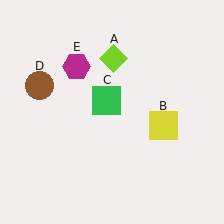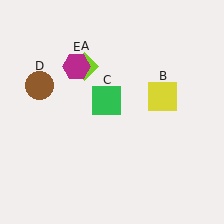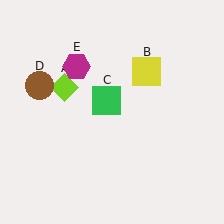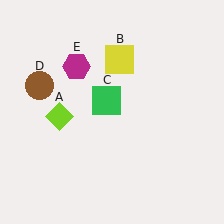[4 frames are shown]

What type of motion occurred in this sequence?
The lime diamond (object A), yellow square (object B) rotated counterclockwise around the center of the scene.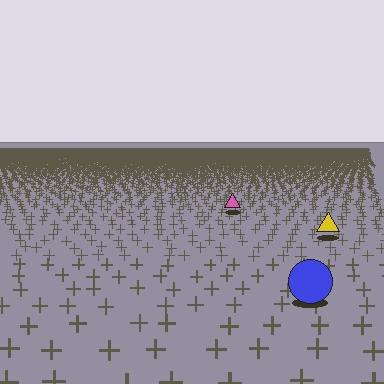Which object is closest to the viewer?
The blue circle is closest. The texture marks near it are larger and more spread out.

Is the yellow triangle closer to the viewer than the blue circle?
No. The blue circle is closer — you can tell from the texture gradient: the ground texture is coarser near it.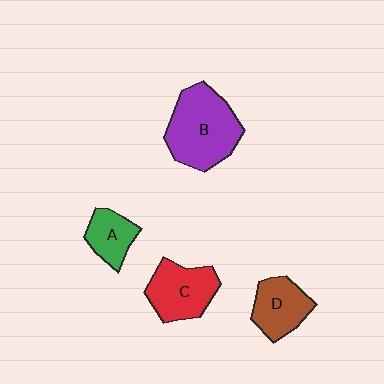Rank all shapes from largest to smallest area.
From largest to smallest: B (purple), C (red), D (brown), A (green).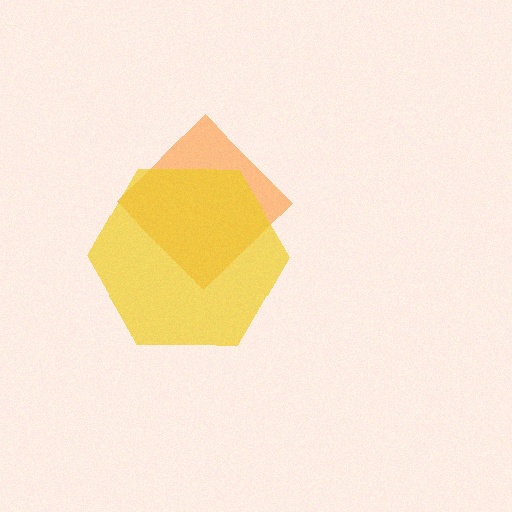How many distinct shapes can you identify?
There are 2 distinct shapes: an orange diamond, a yellow hexagon.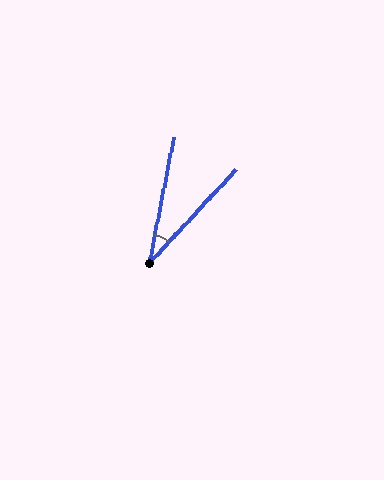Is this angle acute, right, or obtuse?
It is acute.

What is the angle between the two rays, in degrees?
Approximately 32 degrees.